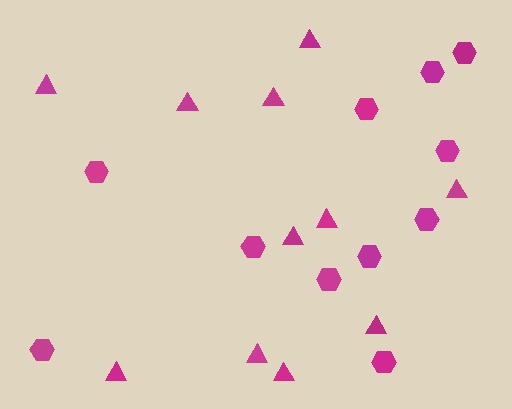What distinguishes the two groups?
There are 2 groups: one group of hexagons (11) and one group of triangles (11).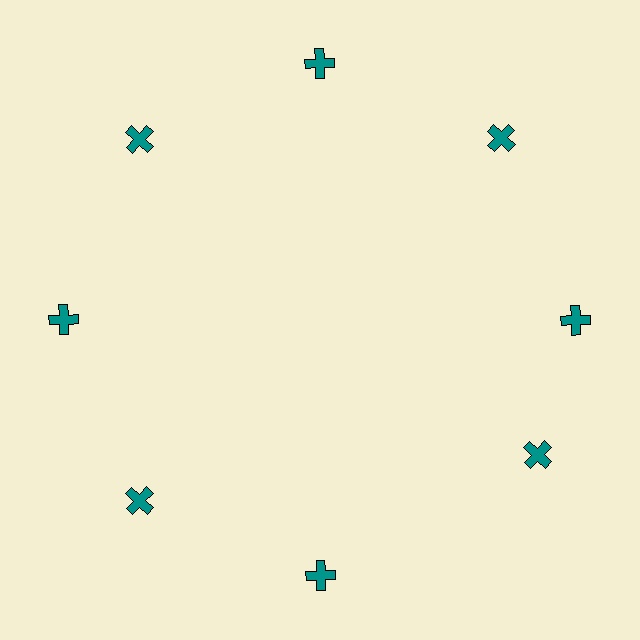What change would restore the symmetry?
The symmetry would be restored by rotating it back into even spacing with its neighbors so that all 8 crosses sit at equal angles and equal distance from the center.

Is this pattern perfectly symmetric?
No. The 8 teal crosses are arranged in a ring, but one element near the 4 o'clock position is rotated out of alignment along the ring, breaking the 8-fold rotational symmetry.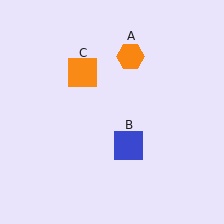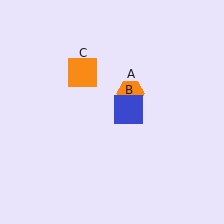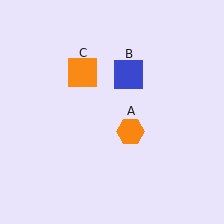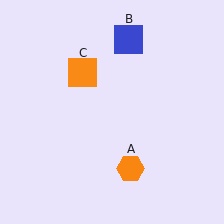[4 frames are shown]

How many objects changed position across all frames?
2 objects changed position: orange hexagon (object A), blue square (object B).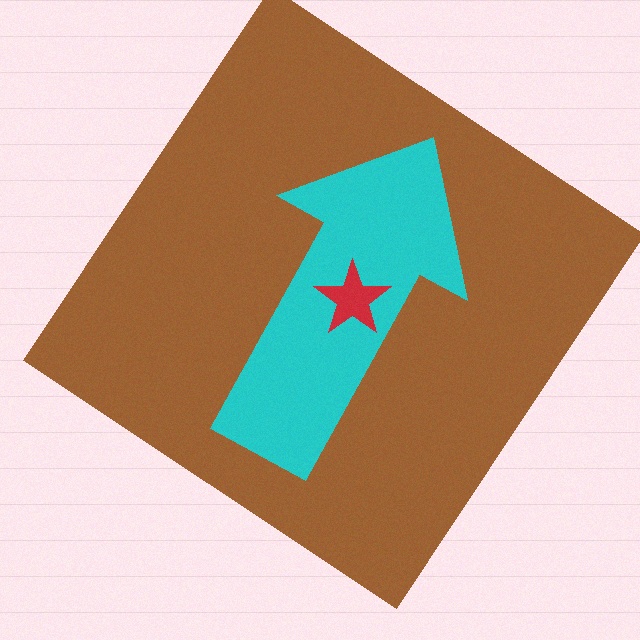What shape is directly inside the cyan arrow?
The red star.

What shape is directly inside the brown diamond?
The cyan arrow.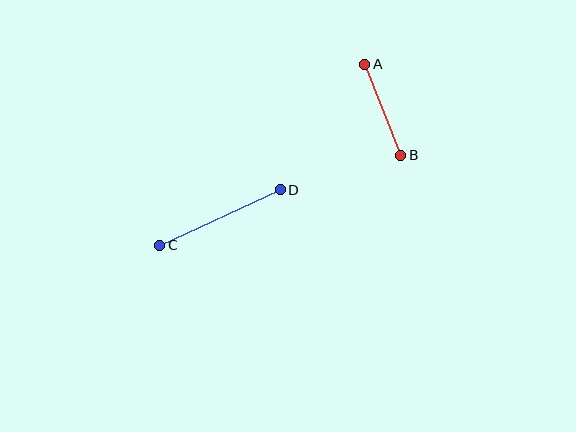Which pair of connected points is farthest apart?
Points C and D are farthest apart.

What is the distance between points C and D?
The distance is approximately 133 pixels.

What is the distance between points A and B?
The distance is approximately 98 pixels.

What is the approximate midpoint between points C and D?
The midpoint is at approximately (220, 218) pixels.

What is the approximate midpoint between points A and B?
The midpoint is at approximately (383, 110) pixels.